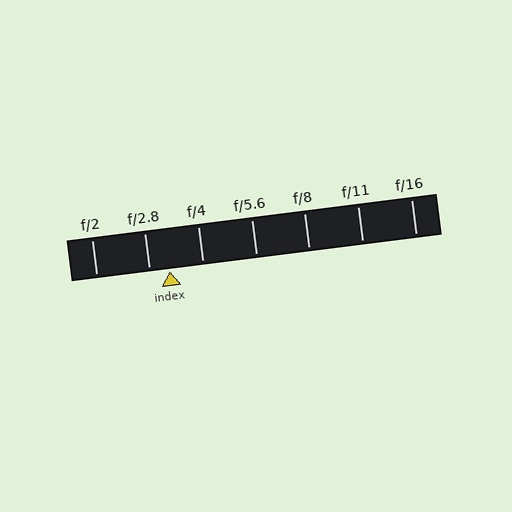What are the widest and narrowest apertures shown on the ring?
The widest aperture shown is f/2 and the narrowest is f/16.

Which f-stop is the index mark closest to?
The index mark is closest to f/2.8.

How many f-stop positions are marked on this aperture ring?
There are 7 f-stop positions marked.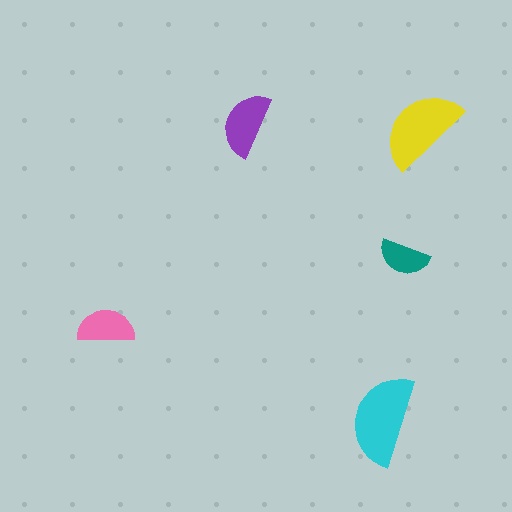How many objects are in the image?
There are 5 objects in the image.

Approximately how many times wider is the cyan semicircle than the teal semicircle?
About 2 times wider.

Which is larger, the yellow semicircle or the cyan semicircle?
The cyan one.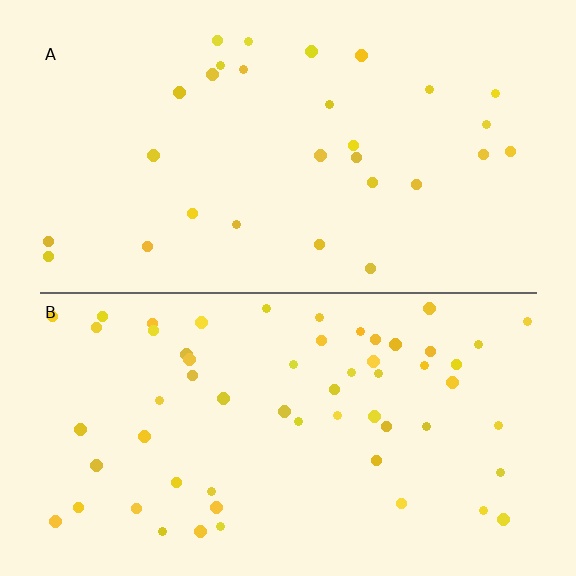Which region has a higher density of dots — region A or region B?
B (the bottom).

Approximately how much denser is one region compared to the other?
Approximately 2.0× — region B over region A.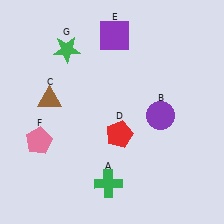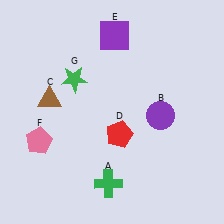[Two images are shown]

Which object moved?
The green star (G) moved down.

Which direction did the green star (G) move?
The green star (G) moved down.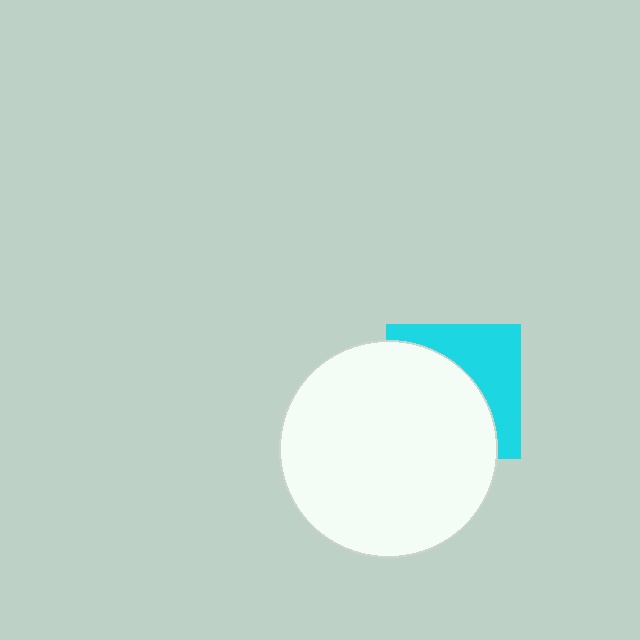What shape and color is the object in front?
The object in front is a white circle.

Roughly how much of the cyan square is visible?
A small part of it is visible (roughly 41%).